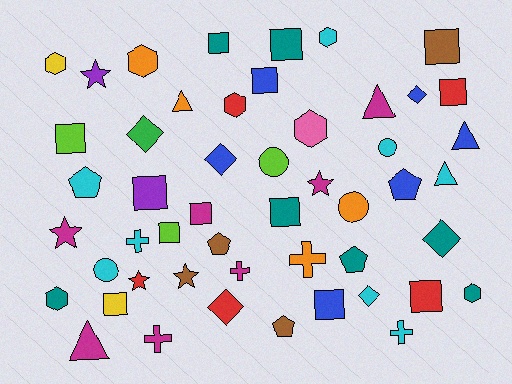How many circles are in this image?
There are 4 circles.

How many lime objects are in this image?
There are 3 lime objects.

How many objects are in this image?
There are 50 objects.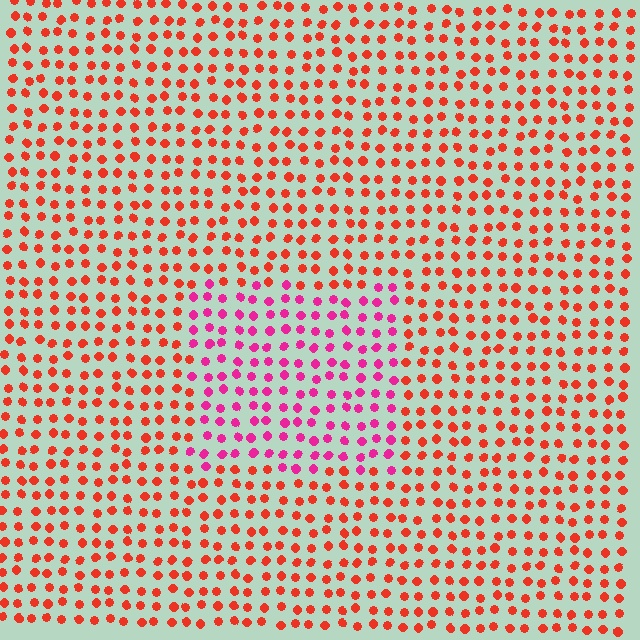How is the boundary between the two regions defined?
The boundary is defined purely by a slight shift in hue (about 41 degrees). Spacing, size, and orientation are identical on both sides.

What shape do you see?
I see a rectangle.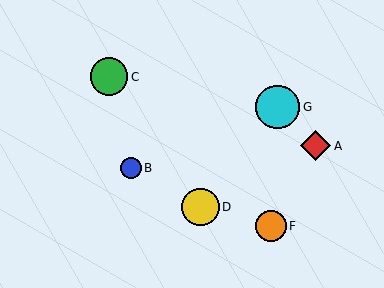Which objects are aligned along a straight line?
Objects B, E, G are aligned along a straight line.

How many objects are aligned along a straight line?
3 objects (B, E, G) are aligned along a straight line.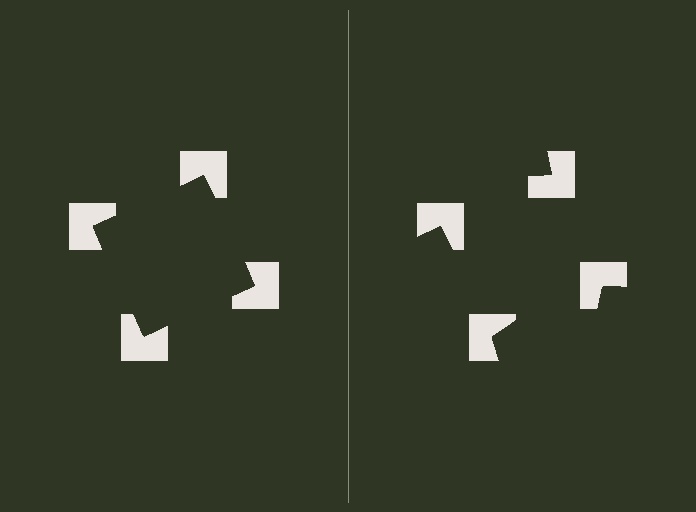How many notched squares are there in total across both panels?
8 — 4 on each side.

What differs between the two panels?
The notched squares are positioned identically on both sides; only the wedge orientations differ. On the left they align to a square; on the right they are misaligned.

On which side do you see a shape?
An illusory square appears on the left side. On the right side the wedge cuts are rotated, so no coherent shape forms.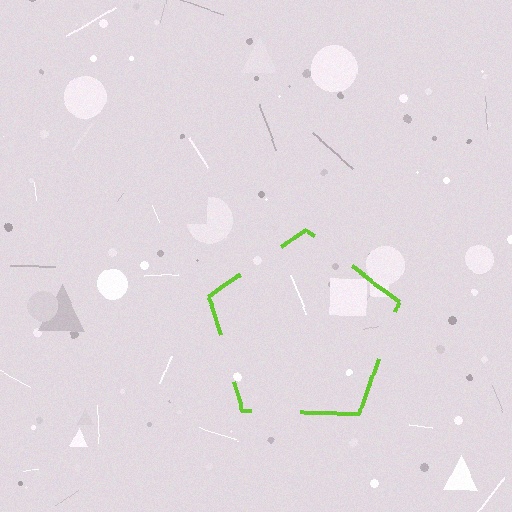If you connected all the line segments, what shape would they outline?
They would outline a pentagon.